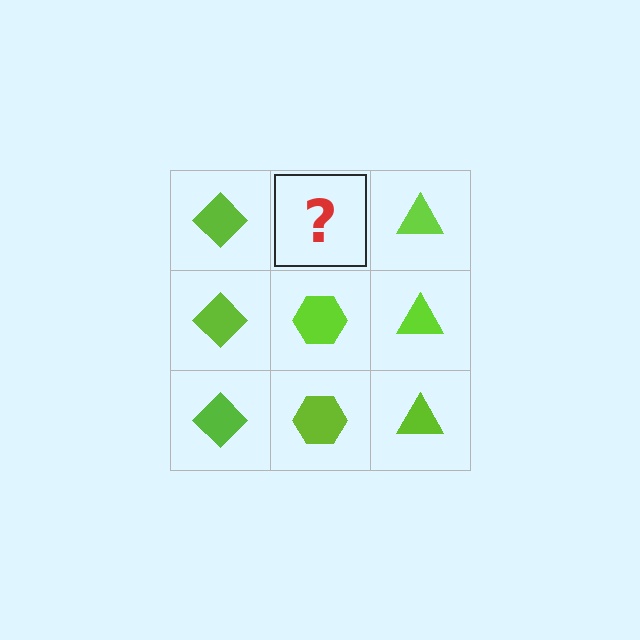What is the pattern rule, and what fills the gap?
The rule is that each column has a consistent shape. The gap should be filled with a lime hexagon.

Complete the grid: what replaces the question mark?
The question mark should be replaced with a lime hexagon.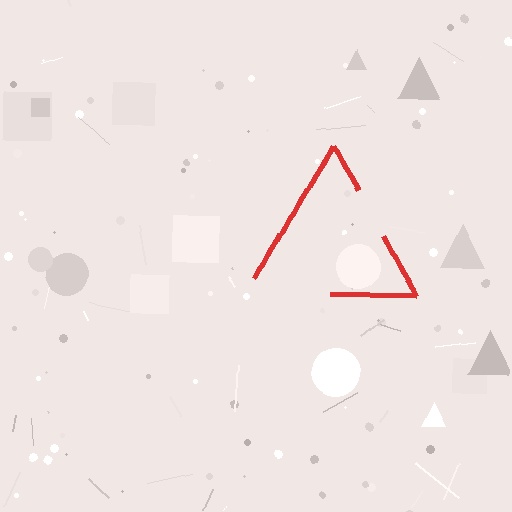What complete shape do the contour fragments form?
The contour fragments form a triangle.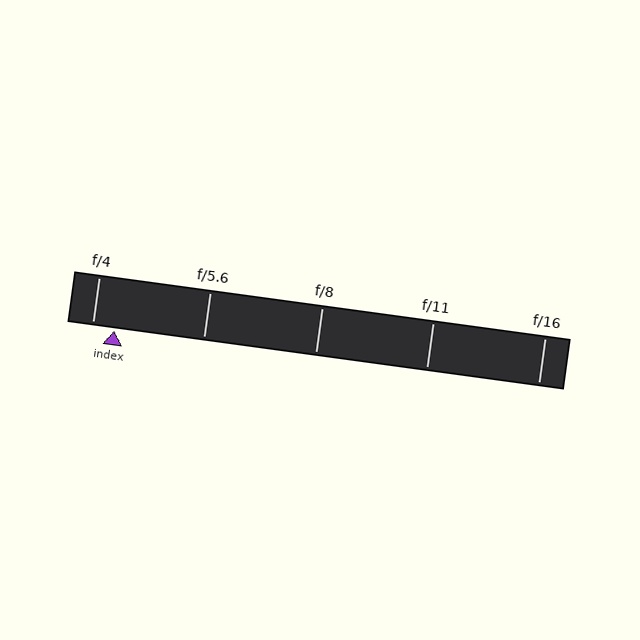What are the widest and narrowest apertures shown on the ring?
The widest aperture shown is f/4 and the narrowest is f/16.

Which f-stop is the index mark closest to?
The index mark is closest to f/4.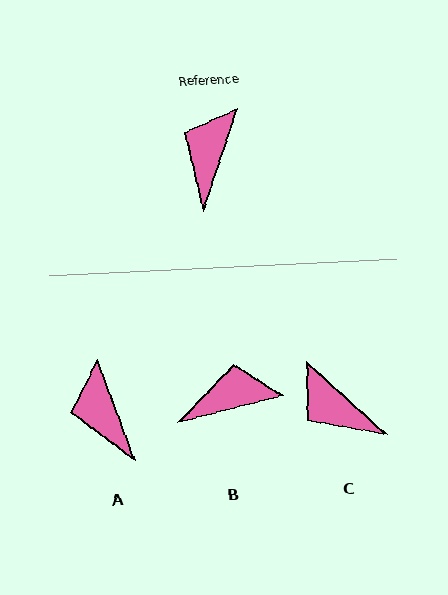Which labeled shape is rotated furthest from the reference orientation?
C, about 66 degrees away.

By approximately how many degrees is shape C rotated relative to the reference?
Approximately 66 degrees counter-clockwise.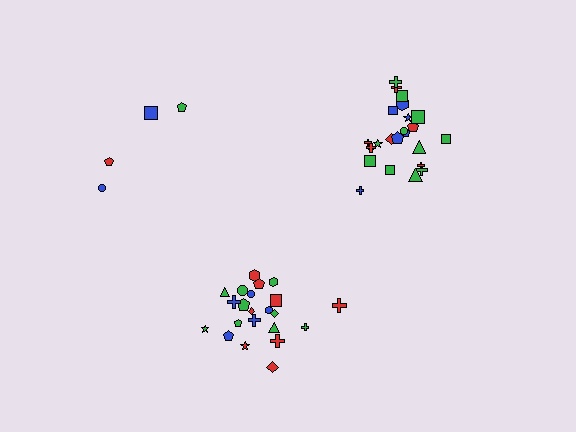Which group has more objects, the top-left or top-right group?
The top-right group.